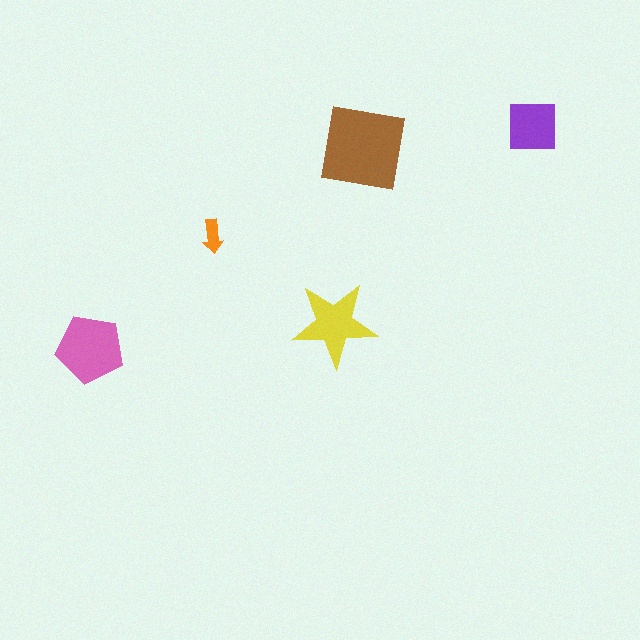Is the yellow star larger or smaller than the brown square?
Smaller.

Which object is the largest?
The brown square.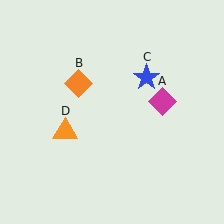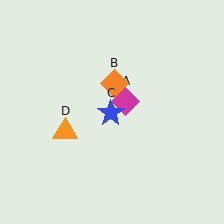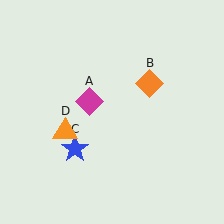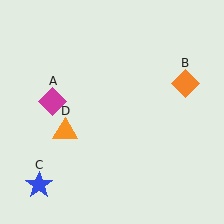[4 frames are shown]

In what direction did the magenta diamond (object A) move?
The magenta diamond (object A) moved left.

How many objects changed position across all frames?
3 objects changed position: magenta diamond (object A), orange diamond (object B), blue star (object C).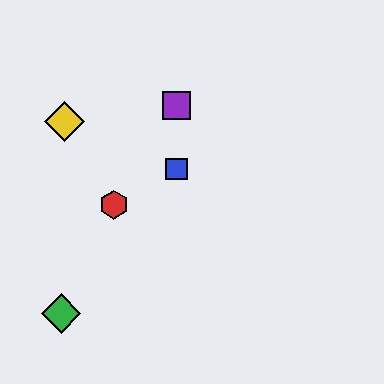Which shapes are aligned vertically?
The blue square, the purple square are aligned vertically.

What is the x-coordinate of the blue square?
The blue square is at x≈176.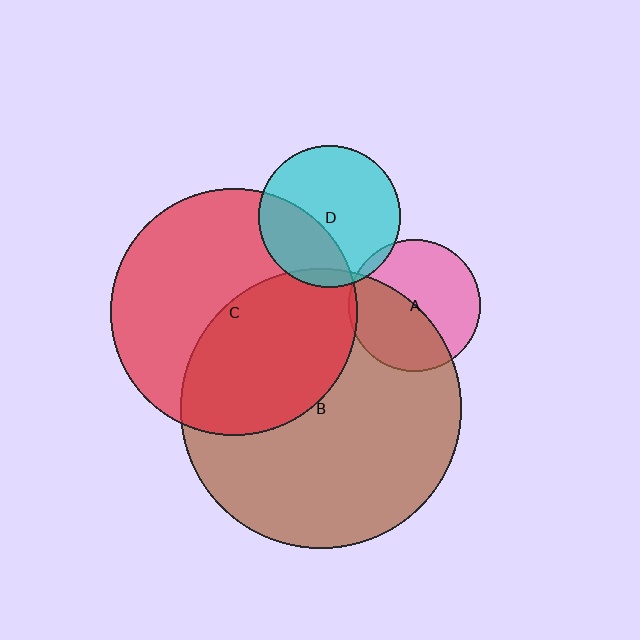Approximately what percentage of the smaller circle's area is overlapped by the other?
Approximately 5%.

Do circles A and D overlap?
Yes.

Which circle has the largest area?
Circle B (brown).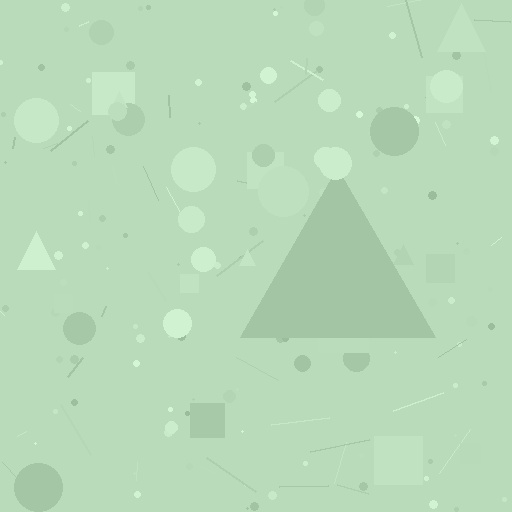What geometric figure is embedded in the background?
A triangle is embedded in the background.